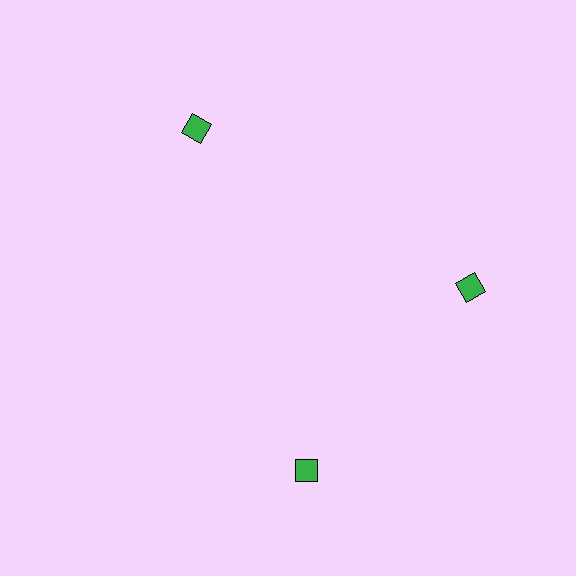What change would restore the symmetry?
The symmetry would be restored by rotating it back into even spacing with its neighbors so that all 3 diamonds sit at equal angles and equal distance from the center.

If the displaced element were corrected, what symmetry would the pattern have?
It would have 3-fold rotational symmetry — the pattern would map onto itself every 120 degrees.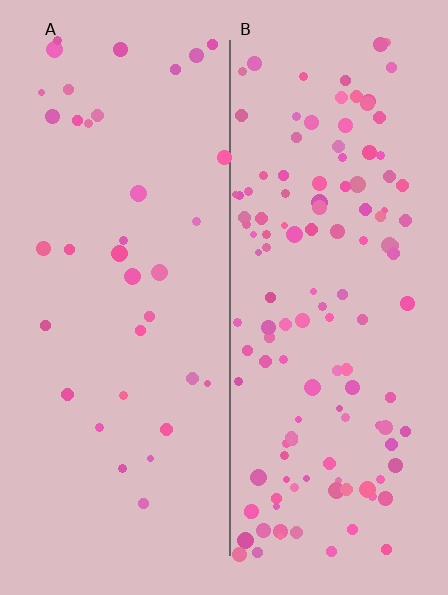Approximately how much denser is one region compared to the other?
Approximately 3.7× — region B over region A.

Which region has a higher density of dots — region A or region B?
B (the right).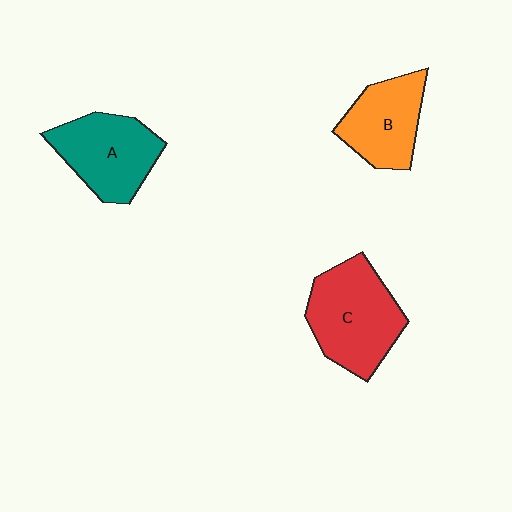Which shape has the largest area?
Shape C (red).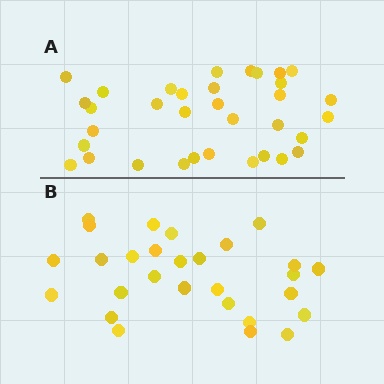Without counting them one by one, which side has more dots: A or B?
Region A (the top region) has more dots.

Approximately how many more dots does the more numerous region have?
Region A has about 6 more dots than region B.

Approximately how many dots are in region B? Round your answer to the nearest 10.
About 30 dots. (The exact count is 28, which rounds to 30.)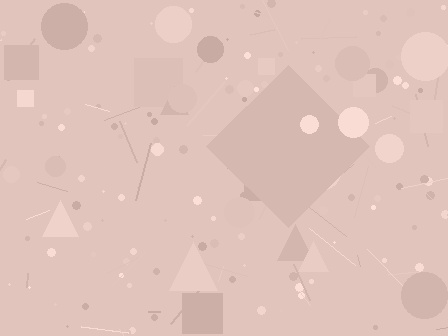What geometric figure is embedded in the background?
A diamond is embedded in the background.